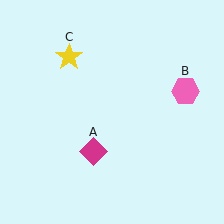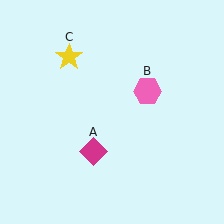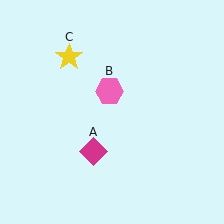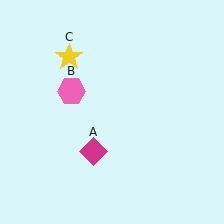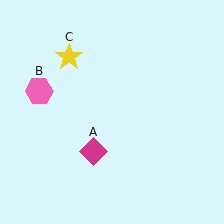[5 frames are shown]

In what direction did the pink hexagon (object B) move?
The pink hexagon (object B) moved left.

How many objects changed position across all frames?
1 object changed position: pink hexagon (object B).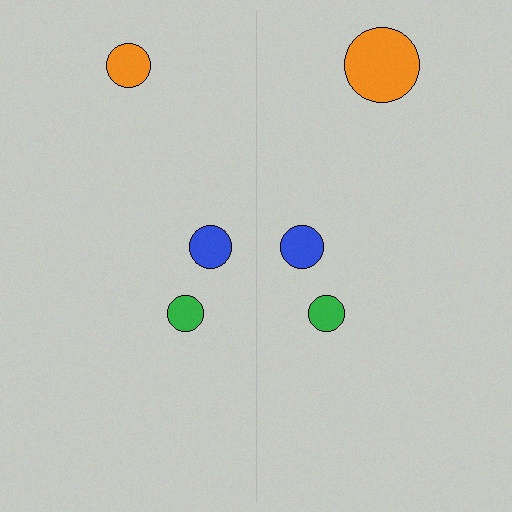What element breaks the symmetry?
The orange circle on the right side has a different size than its mirror counterpart.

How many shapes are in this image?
There are 6 shapes in this image.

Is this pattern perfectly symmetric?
No, the pattern is not perfectly symmetric. The orange circle on the right side has a different size than its mirror counterpart.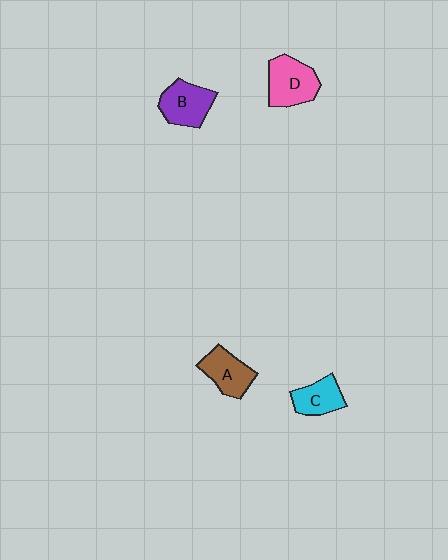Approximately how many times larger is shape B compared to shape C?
Approximately 1.3 times.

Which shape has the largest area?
Shape D (pink).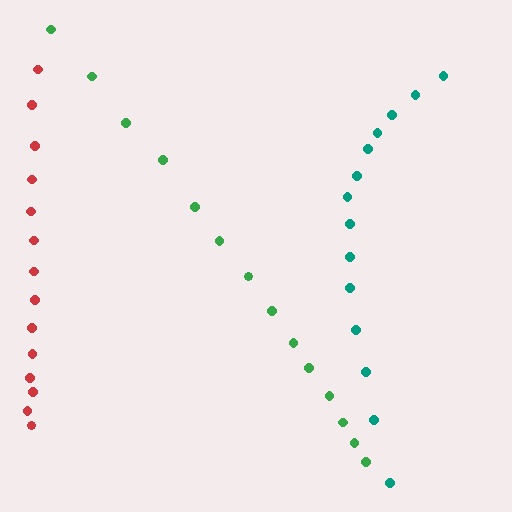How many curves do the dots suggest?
There are 3 distinct paths.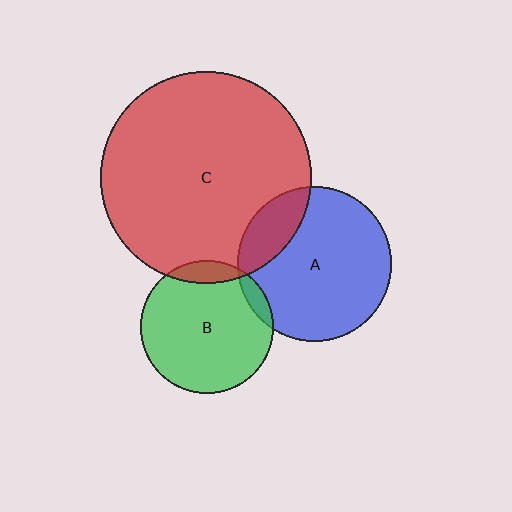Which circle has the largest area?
Circle C (red).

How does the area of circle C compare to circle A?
Approximately 1.9 times.